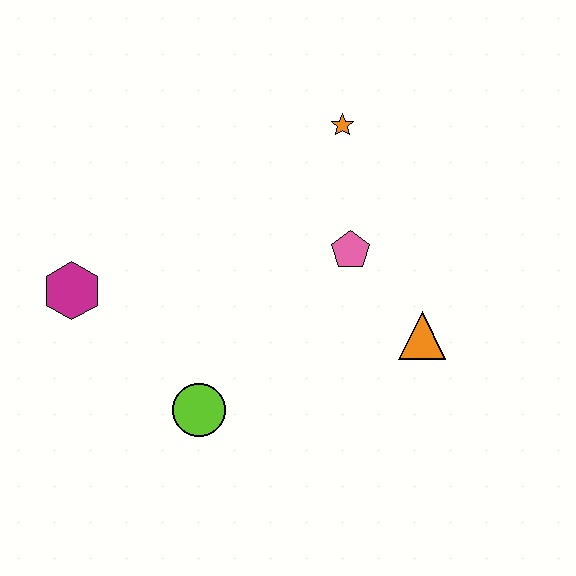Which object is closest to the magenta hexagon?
The lime circle is closest to the magenta hexagon.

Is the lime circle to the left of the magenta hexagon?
No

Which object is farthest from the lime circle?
The orange star is farthest from the lime circle.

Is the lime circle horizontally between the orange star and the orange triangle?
No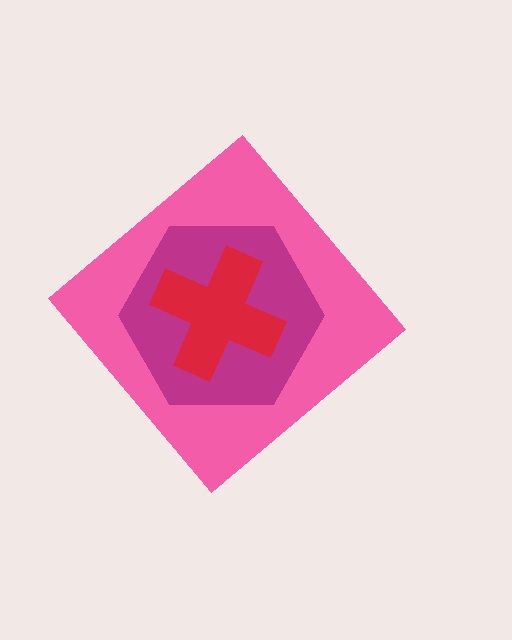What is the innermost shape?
The red cross.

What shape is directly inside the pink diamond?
The magenta hexagon.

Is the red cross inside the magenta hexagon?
Yes.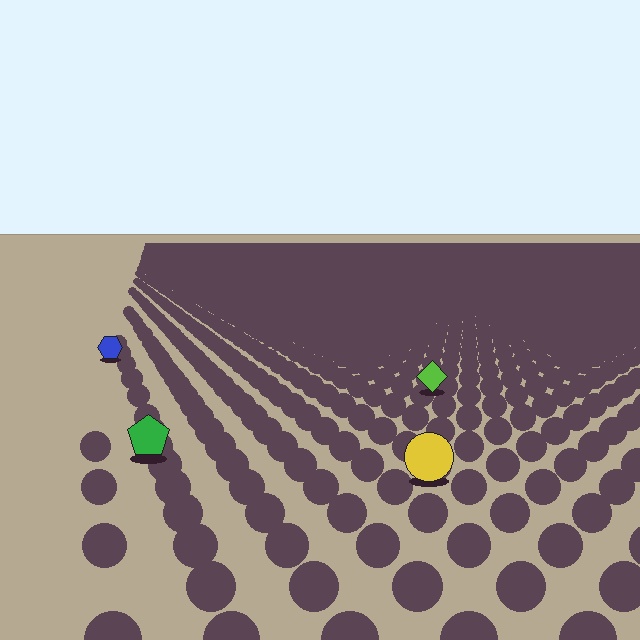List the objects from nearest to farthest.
From nearest to farthest: the yellow circle, the green pentagon, the lime diamond, the blue hexagon.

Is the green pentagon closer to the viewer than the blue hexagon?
Yes. The green pentagon is closer — you can tell from the texture gradient: the ground texture is coarser near it.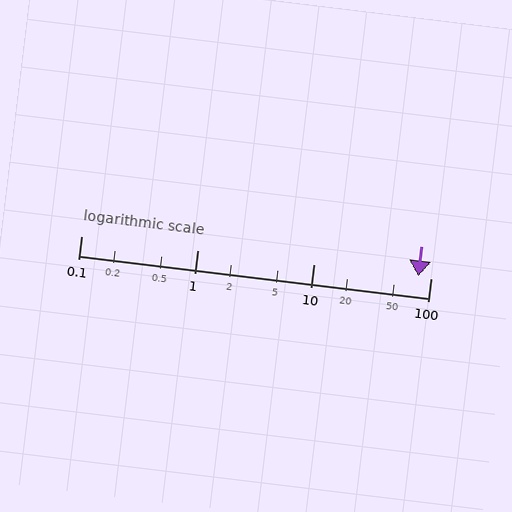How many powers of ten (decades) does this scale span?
The scale spans 3 decades, from 0.1 to 100.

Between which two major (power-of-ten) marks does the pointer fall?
The pointer is between 10 and 100.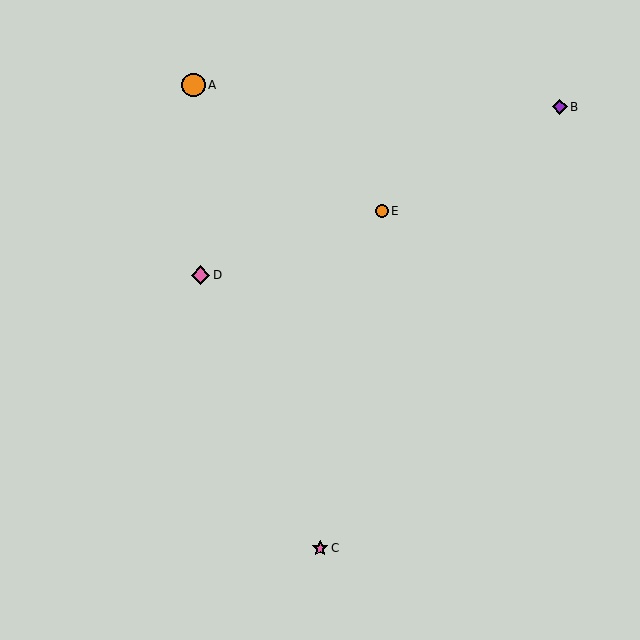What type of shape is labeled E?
Shape E is an orange circle.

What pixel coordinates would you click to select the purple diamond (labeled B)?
Click at (560, 107) to select the purple diamond B.